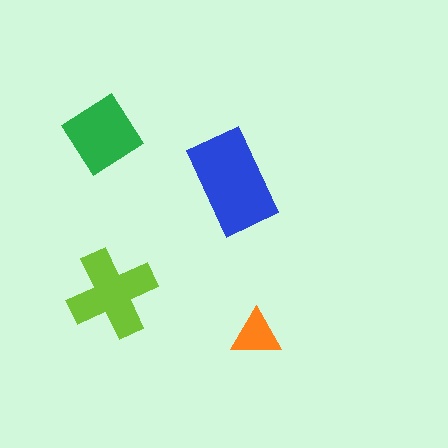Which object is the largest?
The blue rectangle.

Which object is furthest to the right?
The orange triangle is rightmost.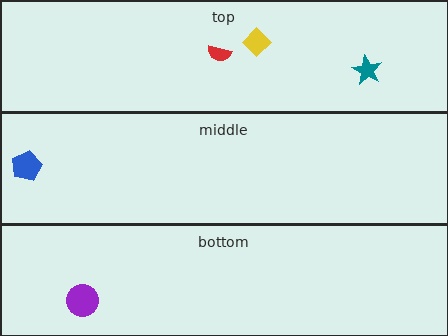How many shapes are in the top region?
3.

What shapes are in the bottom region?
The purple circle.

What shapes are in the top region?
The yellow diamond, the red semicircle, the teal star.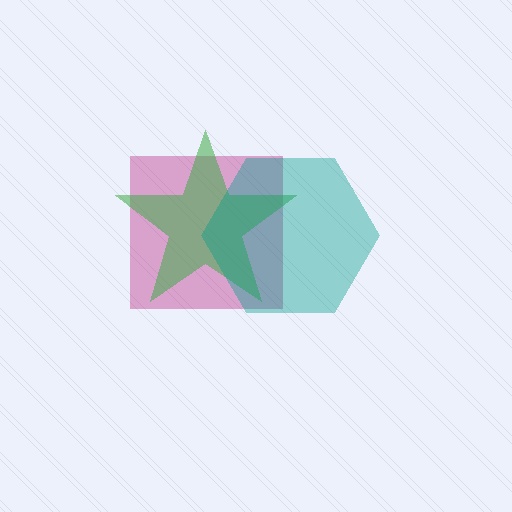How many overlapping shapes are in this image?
There are 3 overlapping shapes in the image.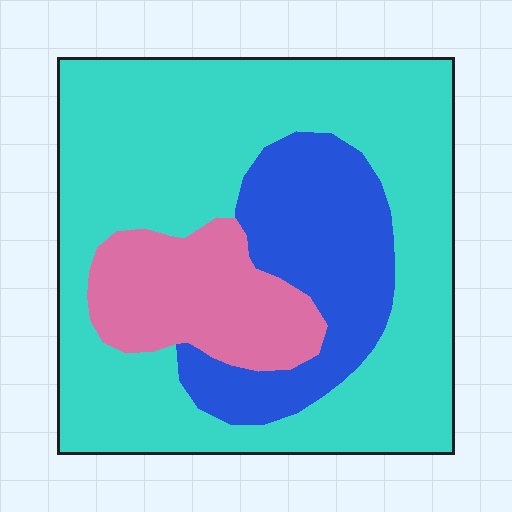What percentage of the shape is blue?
Blue covers 21% of the shape.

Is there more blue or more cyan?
Cyan.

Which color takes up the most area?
Cyan, at roughly 65%.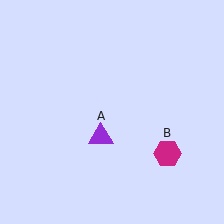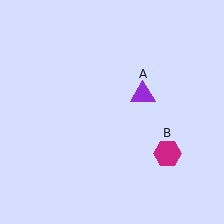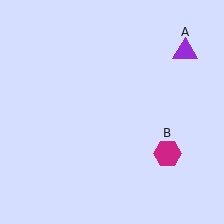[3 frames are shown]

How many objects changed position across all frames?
1 object changed position: purple triangle (object A).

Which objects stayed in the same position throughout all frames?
Magenta hexagon (object B) remained stationary.